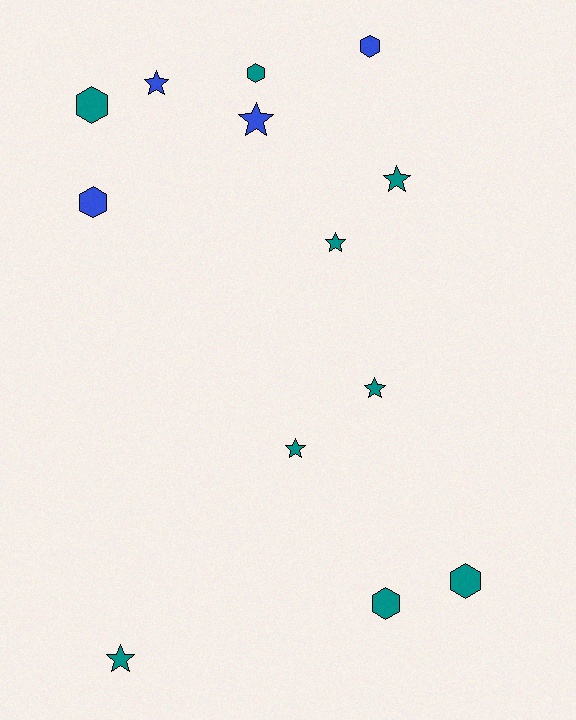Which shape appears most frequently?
Star, with 7 objects.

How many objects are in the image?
There are 13 objects.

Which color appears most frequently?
Teal, with 9 objects.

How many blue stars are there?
There are 2 blue stars.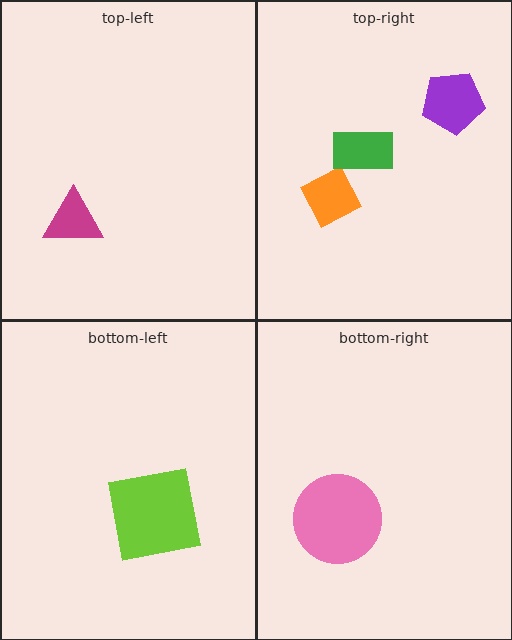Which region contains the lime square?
The bottom-left region.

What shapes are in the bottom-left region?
The lime square.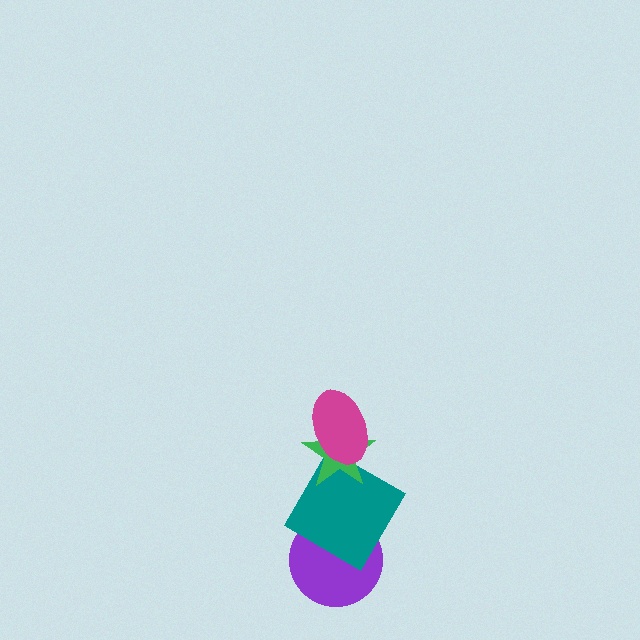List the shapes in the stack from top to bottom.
From top to bottom: the magenta ellipse, the green star, the teal diamond, the purple circle.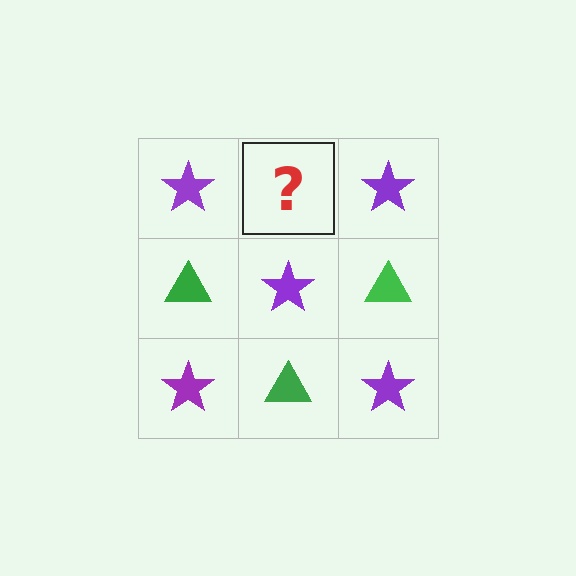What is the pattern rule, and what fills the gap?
The rule is that it alternates purple star and green triangle in a checkerboard pattern. The gap should be filled with a green triangle.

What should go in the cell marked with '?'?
The missing cell should contain a green triangle.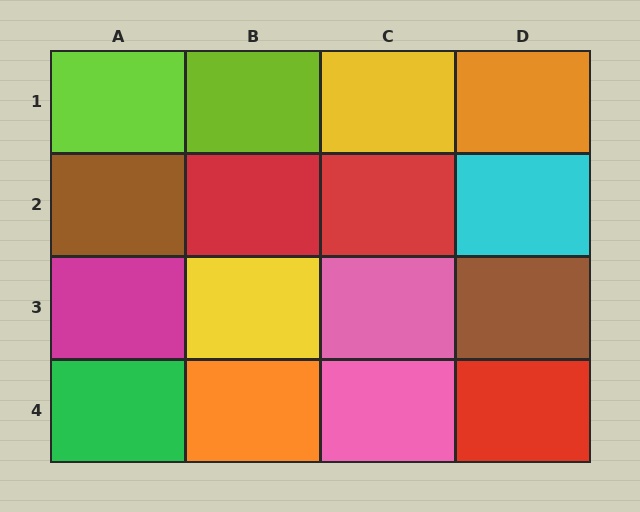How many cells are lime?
2 cells are lime.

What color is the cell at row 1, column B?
Lime.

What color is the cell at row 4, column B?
Orange.